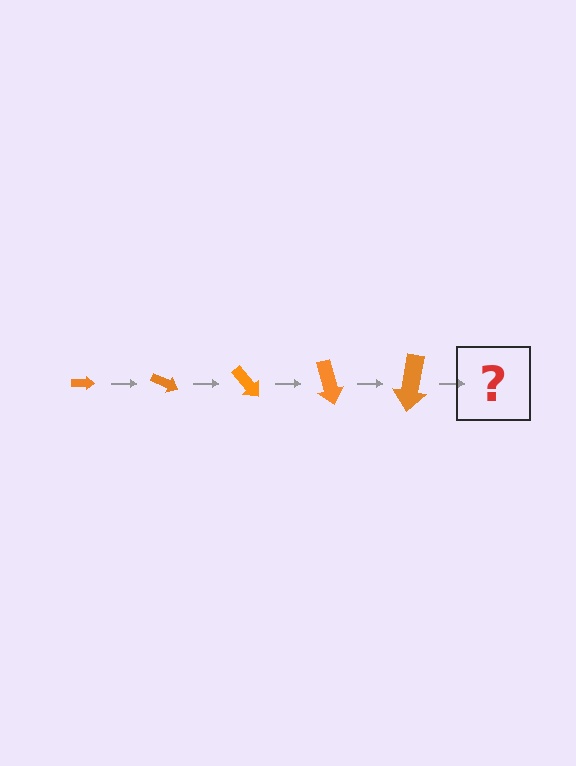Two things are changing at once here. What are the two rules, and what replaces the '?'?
The two rules are that the arrow grows larger each step and it rotates 25 degrees each step. The '?' should be an arrow, larger than the previous one and rotated 125 degrees from the start.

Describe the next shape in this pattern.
It should be an arrow, larger than the previous one and rotated 125 degrees from the start.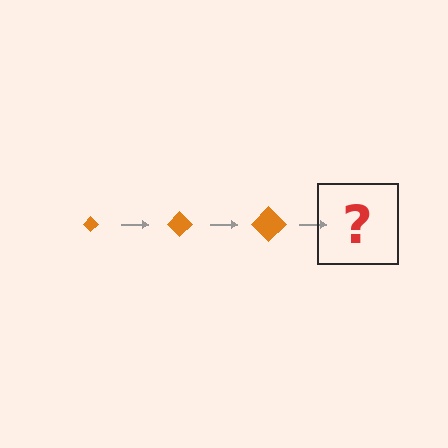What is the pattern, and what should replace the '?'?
The pattern is that the diamond gets progressively larger each step. The '?' should be an orange diamond, larger than the previous one.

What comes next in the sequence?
The next element should be an orange diamond, larger than the previous one.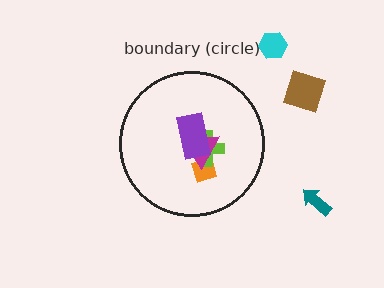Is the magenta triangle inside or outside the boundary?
Inside.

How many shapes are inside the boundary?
4 inside, 3 outside.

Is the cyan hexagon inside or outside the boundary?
Outside.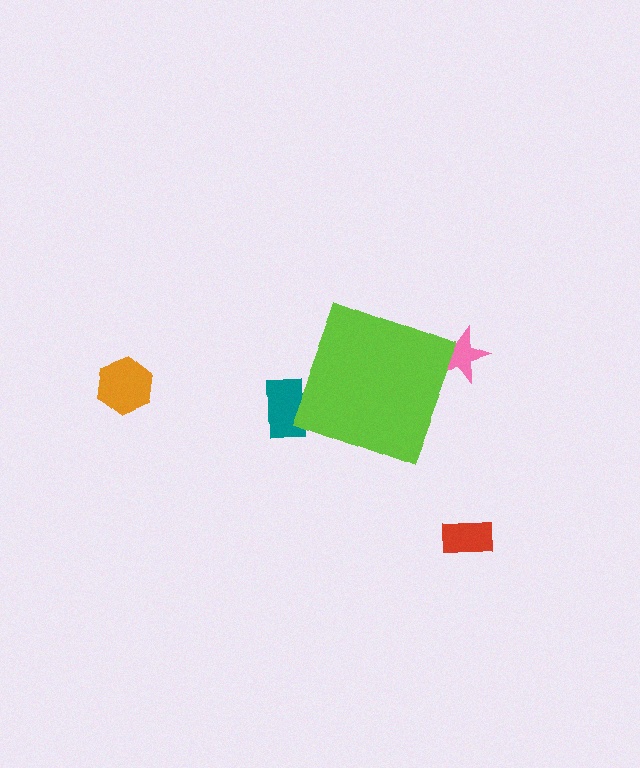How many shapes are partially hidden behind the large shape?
2 shapes are partially hidden.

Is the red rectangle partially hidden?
No, the red rectangle is fully visible.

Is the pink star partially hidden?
Yes, the pink star is partially hidden behind the lime diamond.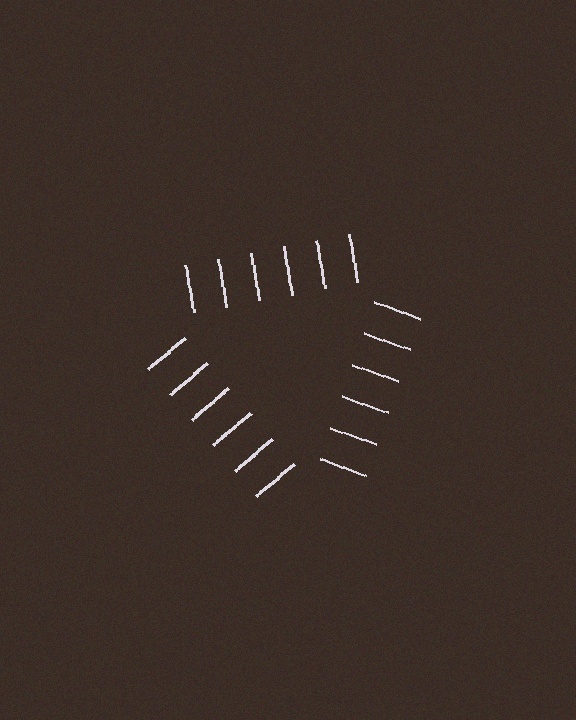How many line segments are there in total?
18 — 6 along each of the 3 edges.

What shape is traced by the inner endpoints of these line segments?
An illusory triangle — the line segments terminate on its edges but no continuous stroke is drawn.